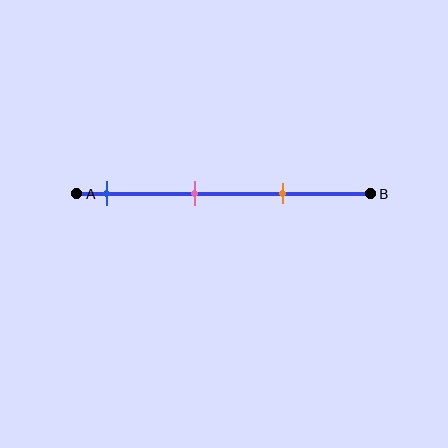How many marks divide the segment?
There are 3 marks dividing the segment.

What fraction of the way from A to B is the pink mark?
The pink mark is approximately 40% (0.4) of the way from A to B.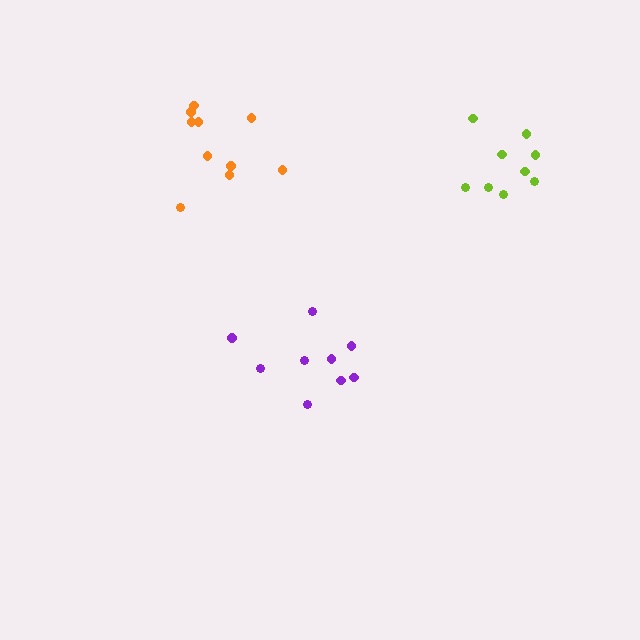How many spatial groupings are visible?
There are 3 spatial groupings.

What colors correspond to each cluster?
The clusters are colored: purple, orange, lime.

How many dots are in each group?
Group 1: 9 dots, Group 2: 10 dots, Group 3: 9 dots (28 total).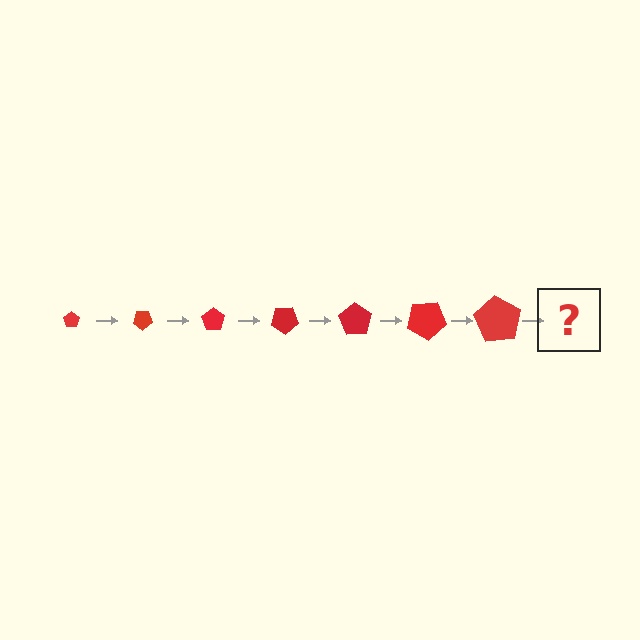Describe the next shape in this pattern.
It should be a pentagon, larger than the previous one and rotated 245 degrees from the start.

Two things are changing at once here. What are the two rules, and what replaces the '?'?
The two rules are that the pentagon grows larger each step and it rotates 35 degrees each step. The '?' should be a pentagon, larger than the previous one and rotated 245 degrees from the start.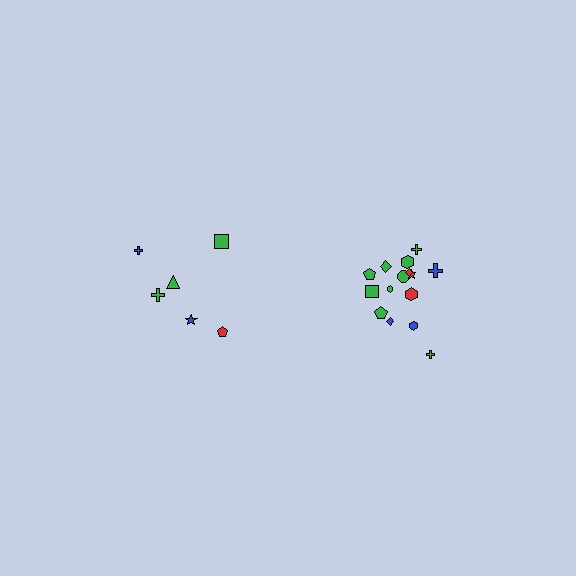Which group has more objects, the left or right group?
The right group.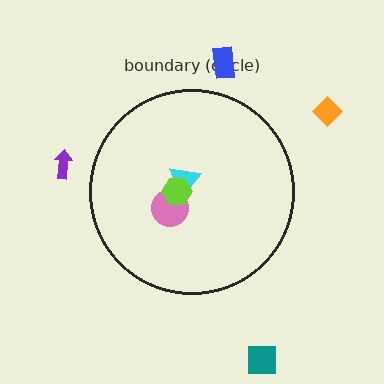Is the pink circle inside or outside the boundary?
Inside.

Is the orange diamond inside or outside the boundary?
Outside.